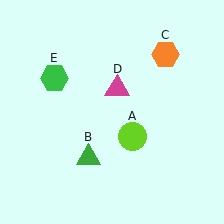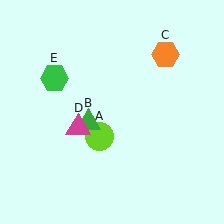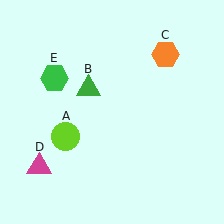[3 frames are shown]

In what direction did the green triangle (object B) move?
The green triangle (object B) moved up.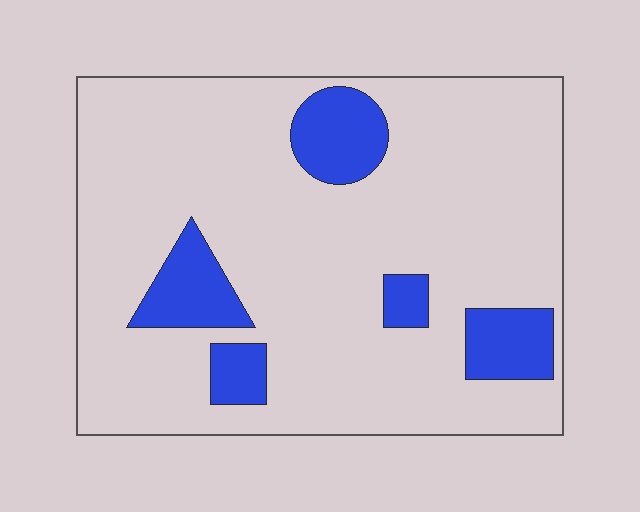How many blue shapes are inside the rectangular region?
5.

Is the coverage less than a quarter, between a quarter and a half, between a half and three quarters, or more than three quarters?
Less than a quarter.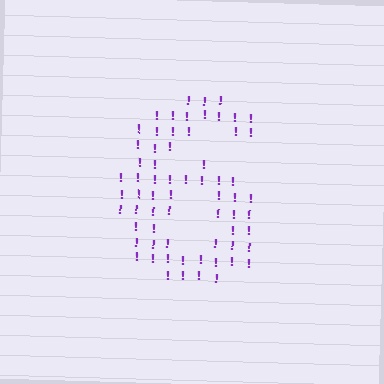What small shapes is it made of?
It is made of small exclamation marks.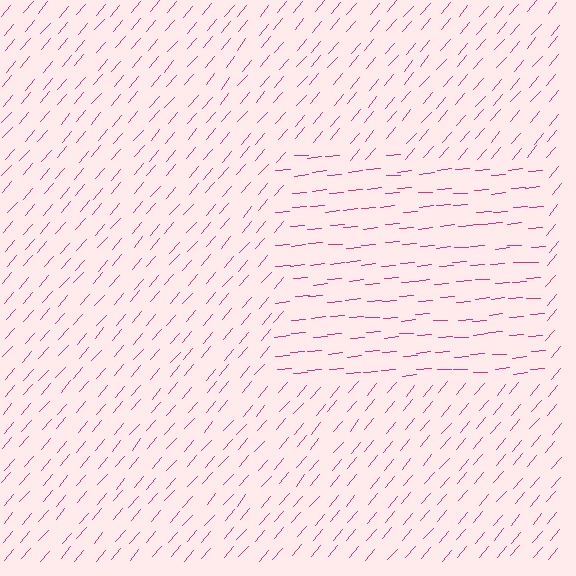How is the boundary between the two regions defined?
The boundary is defined purely by a change in line orientation (approximately 45 degrees difference). All lines are the same color and thickness.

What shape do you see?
I see a rectangle.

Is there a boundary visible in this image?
Yes, there is a texture boundary formed by a change in line orientation.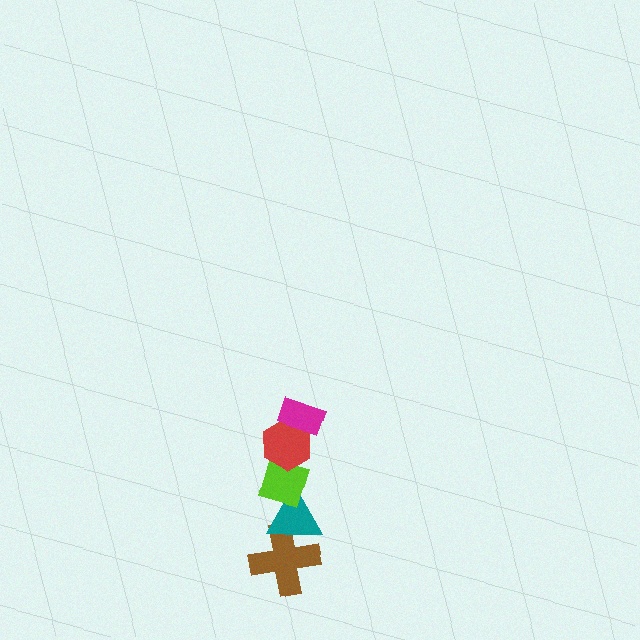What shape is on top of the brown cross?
The teal triangle is on top of the brown cross.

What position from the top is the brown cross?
The brown cross is 5th from the top.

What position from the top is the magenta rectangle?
The magenta rectangle is 1st from the top.